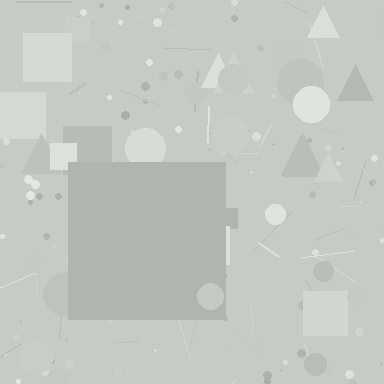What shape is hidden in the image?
A square is hidden in the image.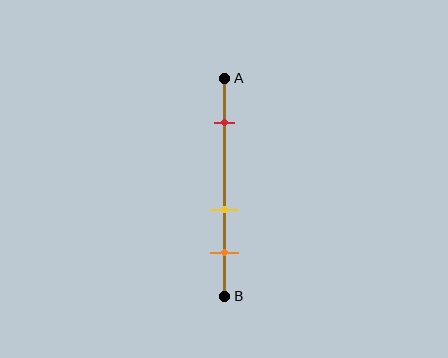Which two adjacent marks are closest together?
The yellow and orange marks are the closest adjacent pair.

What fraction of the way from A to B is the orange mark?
The orange mark is approximately 80% (0.8) of the way from A to B.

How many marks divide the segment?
There are 3 marks dividing the segment.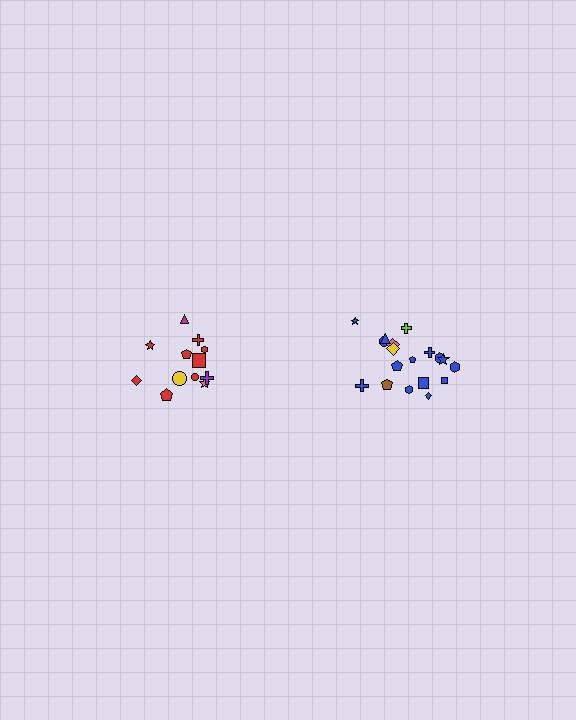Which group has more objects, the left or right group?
The right group.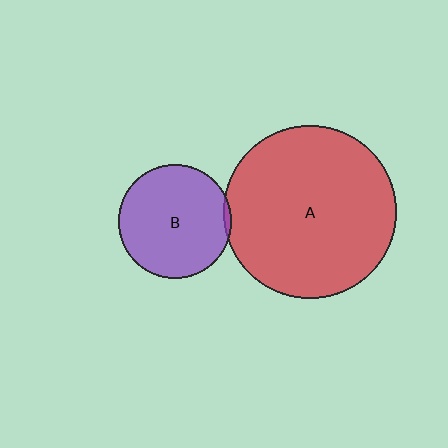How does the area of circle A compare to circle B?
Approximately 2.3 times.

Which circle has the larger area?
Circle A (red).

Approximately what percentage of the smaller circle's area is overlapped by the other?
Approximately 5%.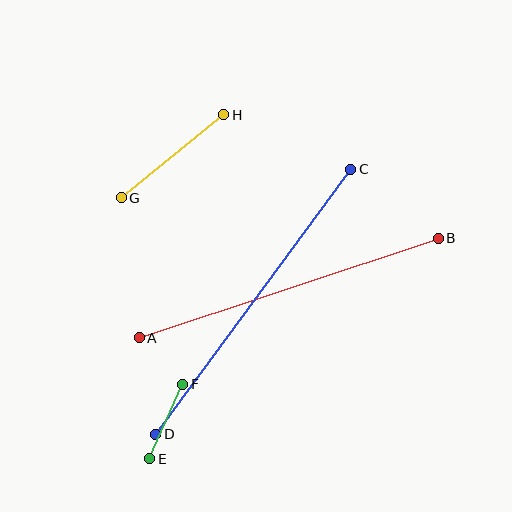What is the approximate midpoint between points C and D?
The midpoint is at approximately (253, 302) pixels.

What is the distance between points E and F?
The distance is approximately 81 pixels.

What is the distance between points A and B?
The distance is approximately 315 pixels.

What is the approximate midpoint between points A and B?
The midpoint is at approximately (289, 288) pixels.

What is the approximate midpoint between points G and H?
The midpoint is at approximately (172, 156) pixels.